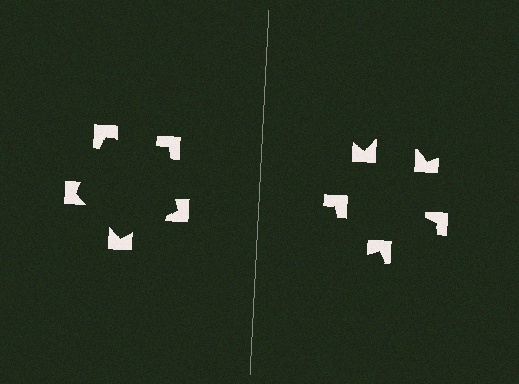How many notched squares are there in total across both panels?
10 — 5 on each side.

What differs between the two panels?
The notched squares are positioned identically on both sides; only the wedge orientations differ. On the left they align to a pentagon; on the right they are misaligned.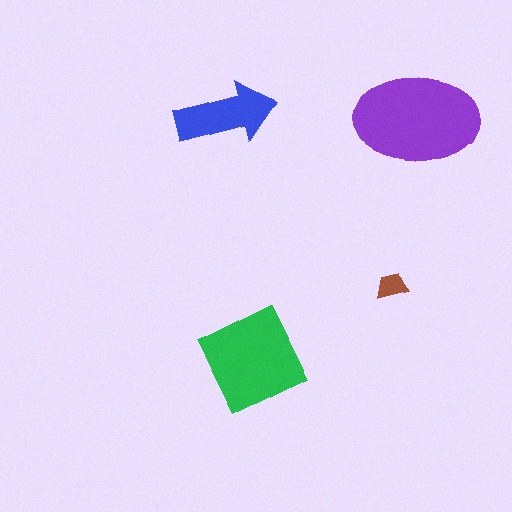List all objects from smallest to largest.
The brown trapezoid, the blue arrow, the green diamond, the purple ellipse.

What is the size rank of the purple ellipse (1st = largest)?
1st.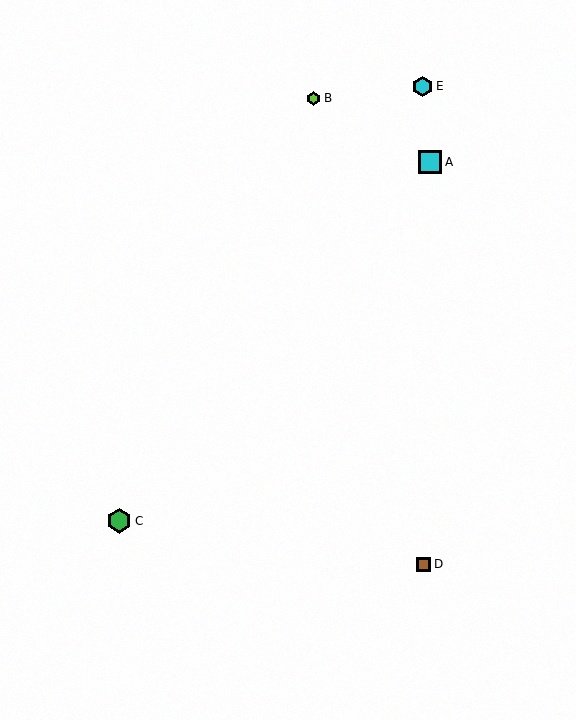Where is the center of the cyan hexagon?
The center of the cyan hexagon is at (423, 86).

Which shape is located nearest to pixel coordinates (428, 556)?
The brown square (labeled D) at (423, 564) is nearest to that location.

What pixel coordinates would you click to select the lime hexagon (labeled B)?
Click at (314, 99) to select the lime hexagon B.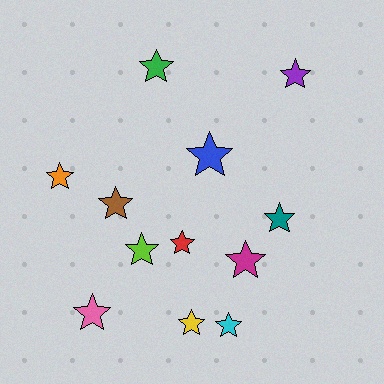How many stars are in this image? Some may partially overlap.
There are 12 stars.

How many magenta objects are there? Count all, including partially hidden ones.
There is 1 magenta object.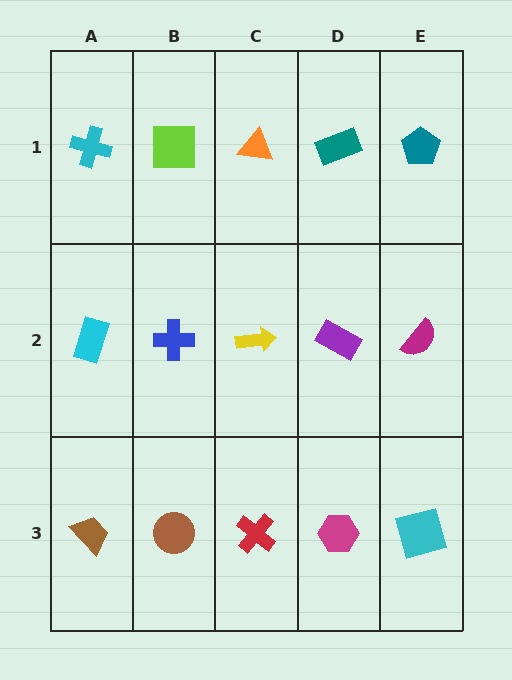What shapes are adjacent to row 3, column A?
A cyan rectangle (row 2, column A), a brown circle (row 3, column B).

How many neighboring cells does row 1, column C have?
3.